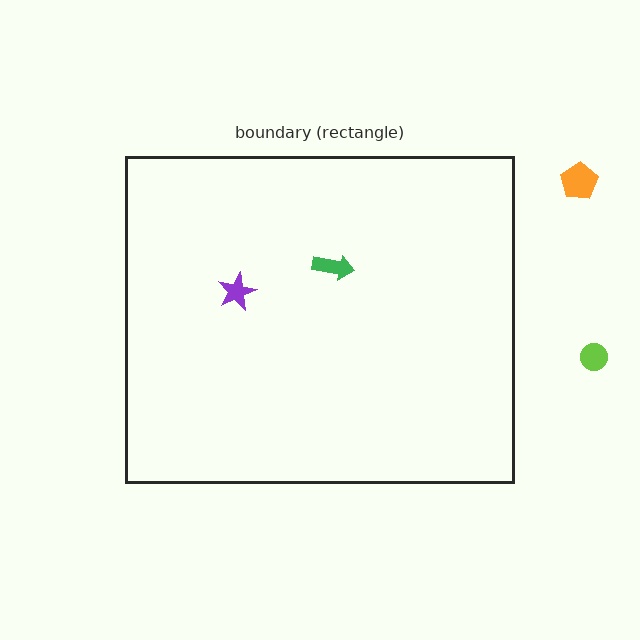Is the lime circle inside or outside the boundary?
Outside.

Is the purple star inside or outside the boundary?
Inside.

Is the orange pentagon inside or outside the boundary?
Outside.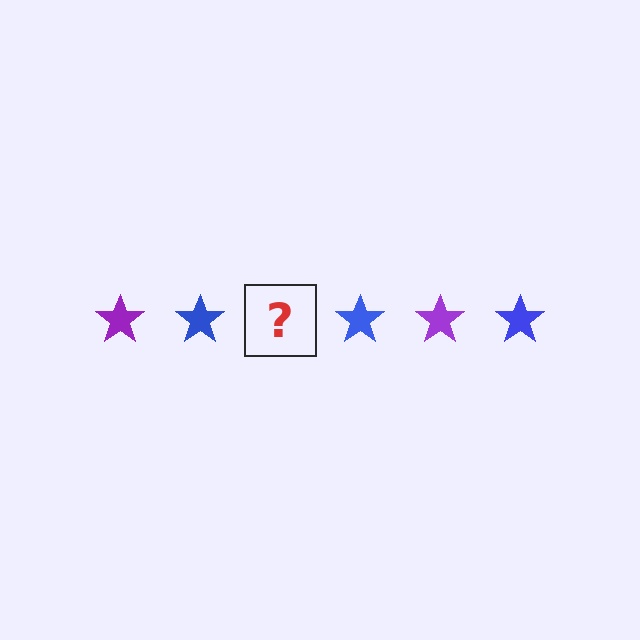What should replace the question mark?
The question mark should be replaced with a purple star.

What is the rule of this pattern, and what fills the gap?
The rule is that the pattern cycles through purple, blue stars. The gap should be filled with a purple star.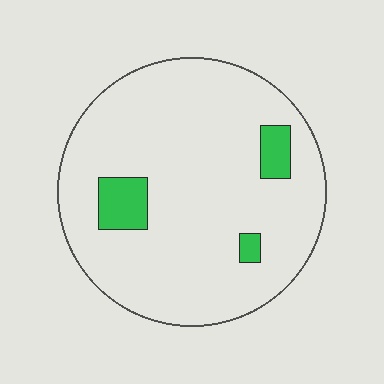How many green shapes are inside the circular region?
3.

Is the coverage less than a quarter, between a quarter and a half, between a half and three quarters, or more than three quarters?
Less than a quarter.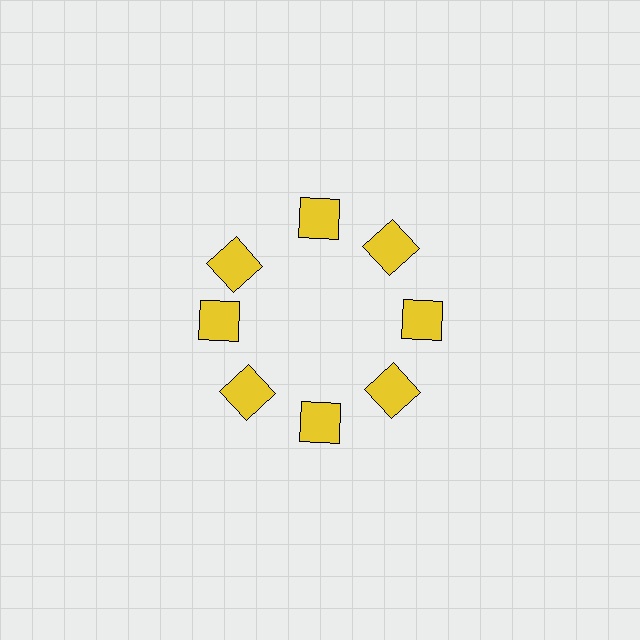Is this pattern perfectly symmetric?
No. The 8 yellow squares are arranged in a ring, but one element near the 10 o'clock position is rotated out of alignment along the ring, breaking the 8-fold rotational symmetry.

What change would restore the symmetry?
The symmetry would be restored by rotating it back into even spacing with its neighbors so that all 8 squares sit at equal angles and equal distance from the center.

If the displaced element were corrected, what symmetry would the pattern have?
It would have 8-fold rotational symmetry — the pattern would map onto itself every 45 degrees.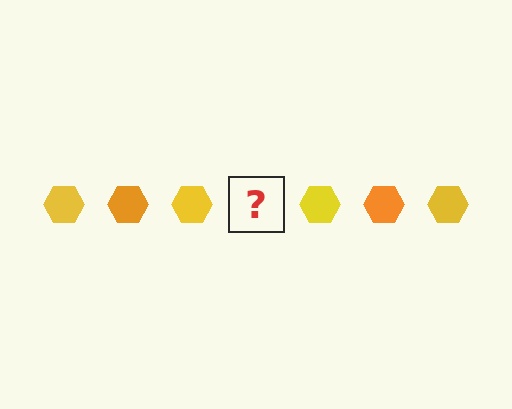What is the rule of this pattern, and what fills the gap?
The rule is that the pattern cycles through yellow, orange hexagons. The gap should be filled with an orange hexagon.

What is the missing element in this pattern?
The missing element is an orange hexagon.